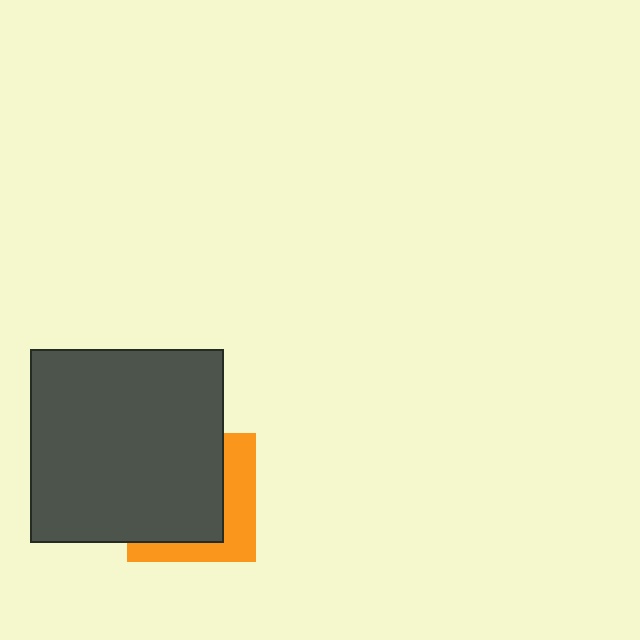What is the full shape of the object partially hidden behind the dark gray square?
The partially hidden object is an orange square.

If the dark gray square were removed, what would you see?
You would see the complete orange square.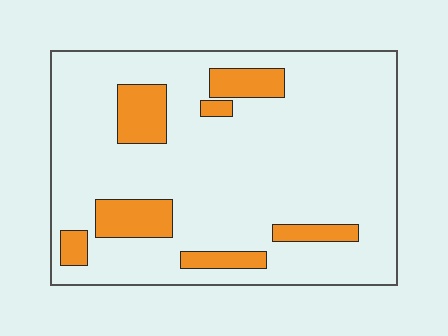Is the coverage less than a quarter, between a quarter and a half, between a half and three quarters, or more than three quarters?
Less than a quarter.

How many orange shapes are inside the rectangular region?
7.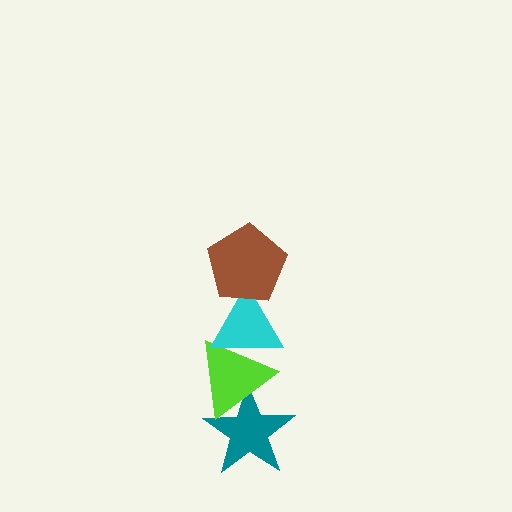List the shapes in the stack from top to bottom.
From top to bottom: the brown pentagon, the cyan triangle, the lime triangle, the teal star.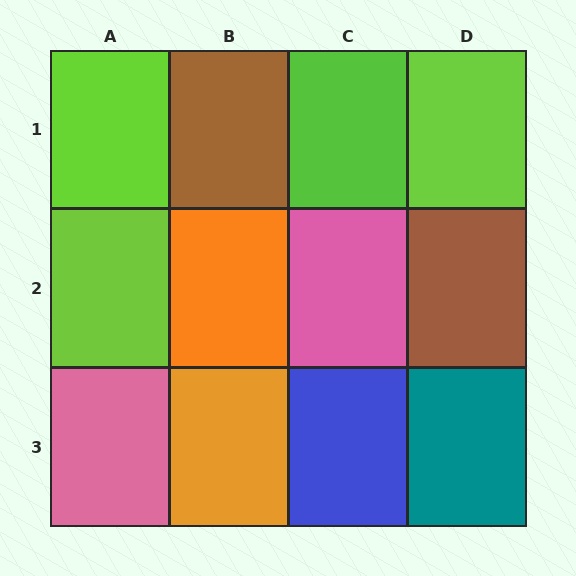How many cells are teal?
1 cell is teal.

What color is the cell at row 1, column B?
Brown.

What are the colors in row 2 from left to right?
Lime, orange, pink, brown.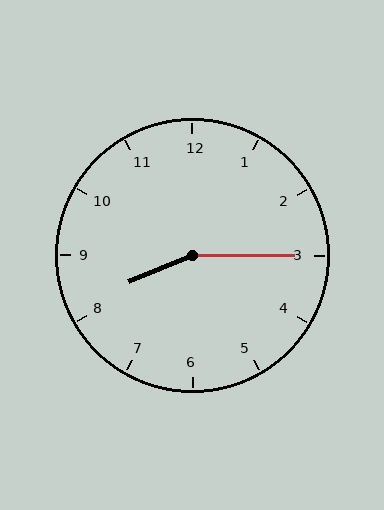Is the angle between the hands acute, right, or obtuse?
It is obtuse.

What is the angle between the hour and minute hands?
Approximately 158 degrees.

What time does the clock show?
8:15.